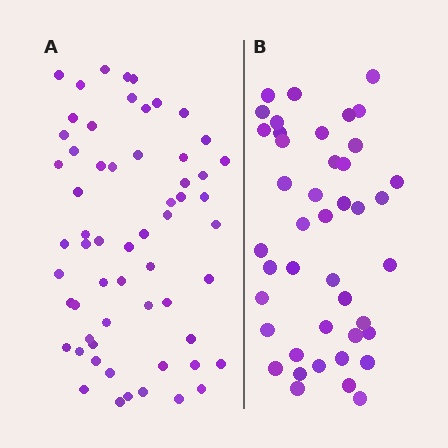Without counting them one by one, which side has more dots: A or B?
Region A (the left region) has more dots.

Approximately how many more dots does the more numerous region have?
Region A has approximately 15 more dots than region B.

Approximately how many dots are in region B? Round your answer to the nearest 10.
About 40 dots. (The exact count is 43, which rounds to 40.)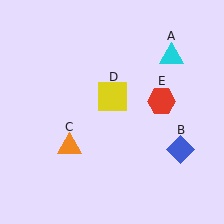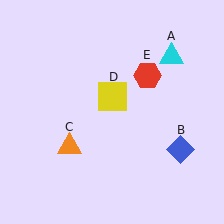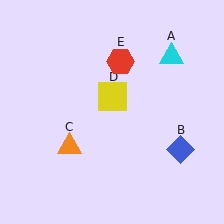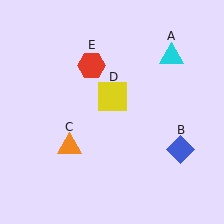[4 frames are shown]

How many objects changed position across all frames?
1 object changed position: red hexagon (object E).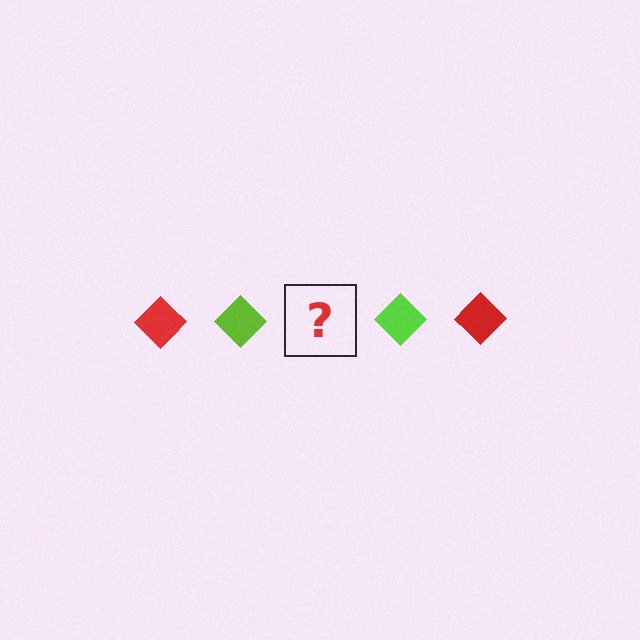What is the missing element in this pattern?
The missing element is a red diamond.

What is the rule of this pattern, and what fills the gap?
The rule is that the pattern cycles through red, lime diamonds. The gap should be filled with a red diamond.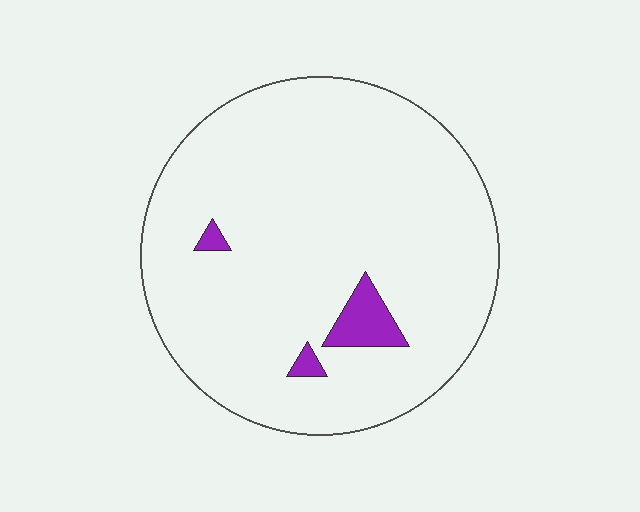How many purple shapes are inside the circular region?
3.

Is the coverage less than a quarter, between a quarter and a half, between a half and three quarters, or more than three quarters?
Less than a quarter.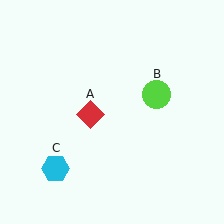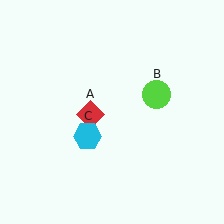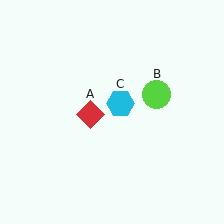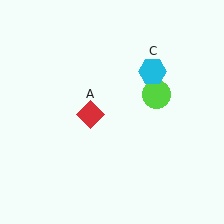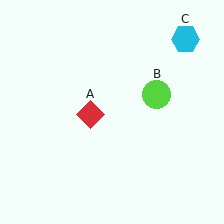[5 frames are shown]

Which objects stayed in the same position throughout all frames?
Red diamond (object A) and lime circle (object B) remained stationary.